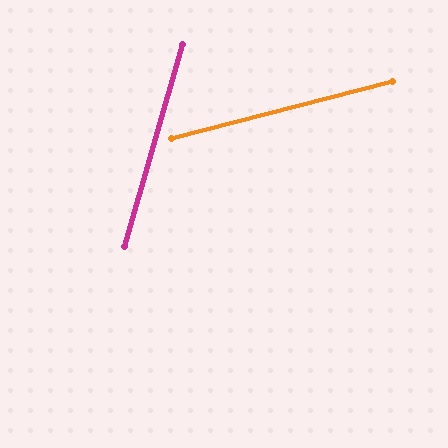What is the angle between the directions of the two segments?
Approximately 59 degrees.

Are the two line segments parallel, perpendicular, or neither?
Neither parallel nor perpendicular — they differ by about 59°.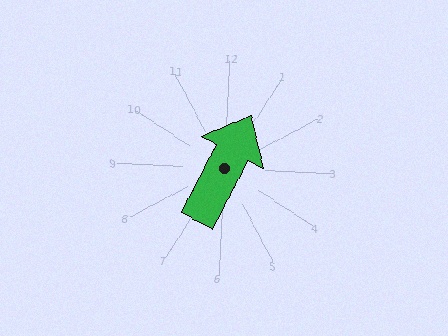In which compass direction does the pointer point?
Northeast.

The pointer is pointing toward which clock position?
Roughly 1 o'clock.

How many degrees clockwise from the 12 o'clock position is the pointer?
Approximately 25 degrees.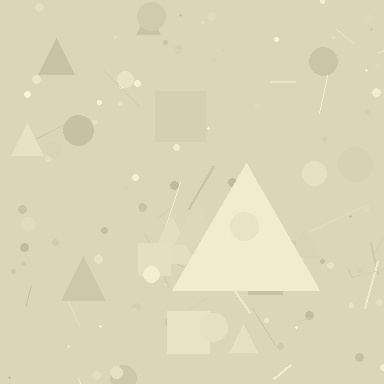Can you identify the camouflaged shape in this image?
The camouflaged shape is a triangle.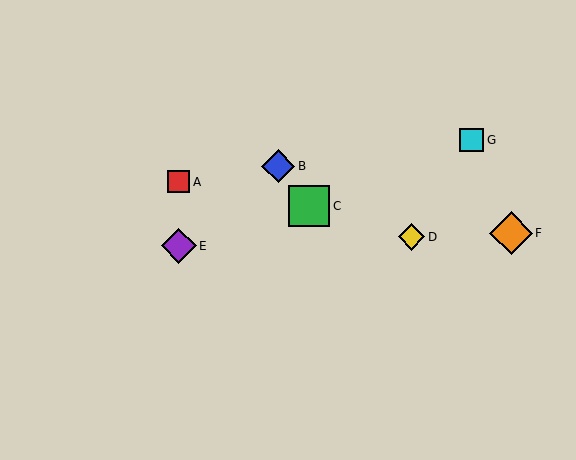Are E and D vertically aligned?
No, E is at x≈179 and D is at x≈412.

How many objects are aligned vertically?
2 objects (A, E) are aligned vertically.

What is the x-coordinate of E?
Object E is at x≈179.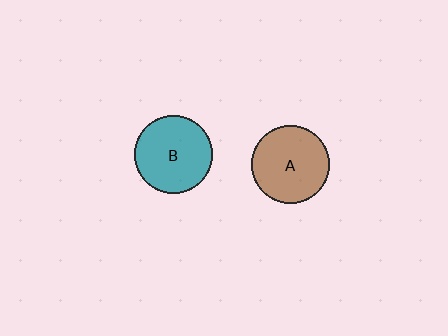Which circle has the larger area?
Circle B (teal).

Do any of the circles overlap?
No, none of the circles overlap.